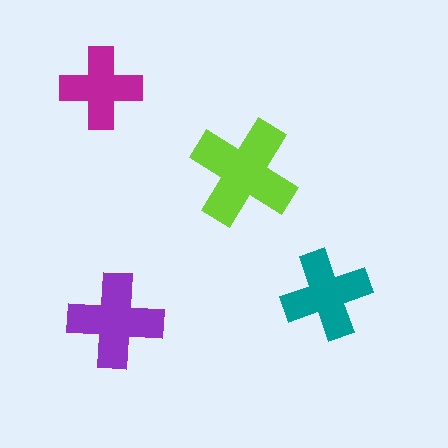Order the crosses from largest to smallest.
the lime one, the purple one, the teal one, the magenta one.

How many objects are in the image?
There are 4 objects in the image.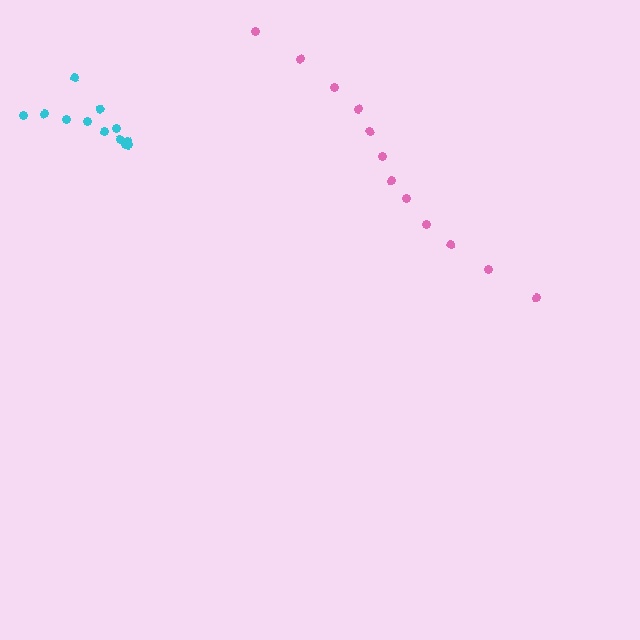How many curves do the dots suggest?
There are 2 distinct paths.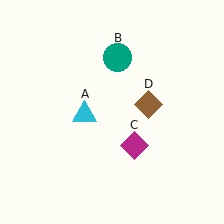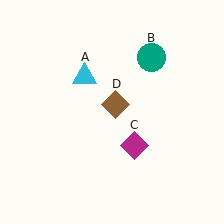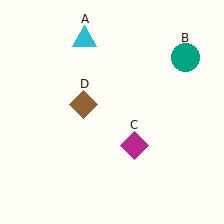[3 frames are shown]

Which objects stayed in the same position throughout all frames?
Magenta diamond (object C) remained stationary.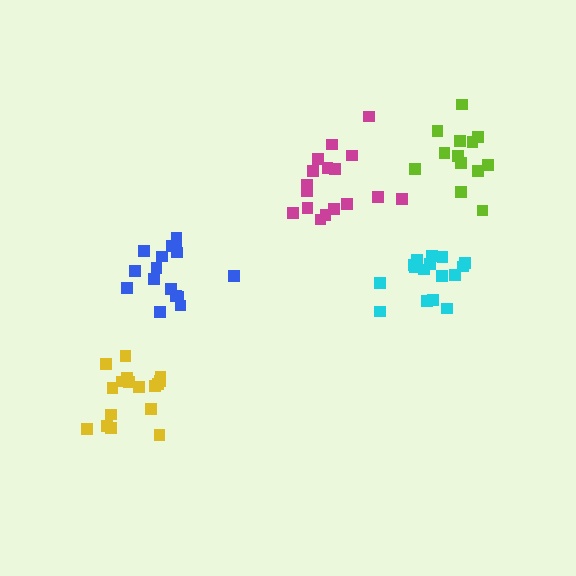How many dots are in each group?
Group 1: 17 dots, Group 2: 17 dots, Group 3: 13 dots, Group 4: 17 dots, Group 5: 16 dots (80 total).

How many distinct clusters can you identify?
There are 5 distinct clusters.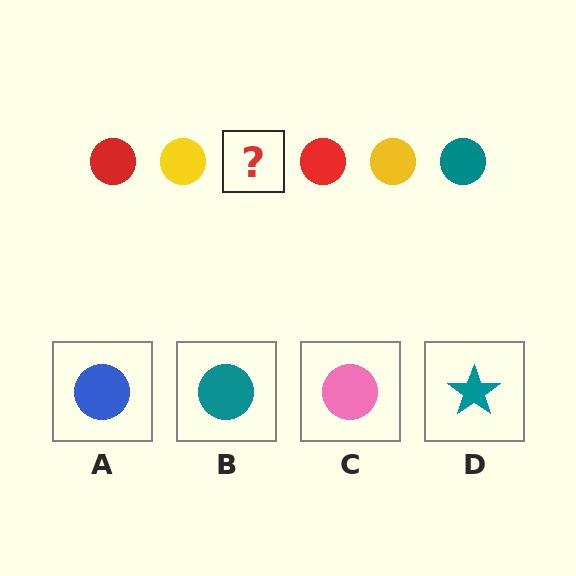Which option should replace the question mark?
Option B.